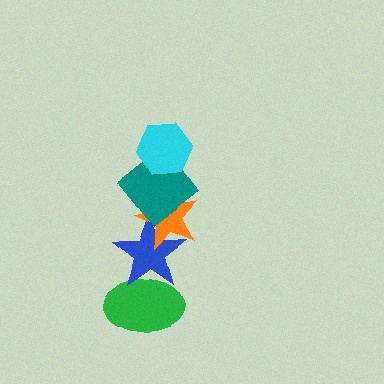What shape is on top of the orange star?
The teal diamond is on top of the orange star.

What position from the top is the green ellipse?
The green ellipse is 5th from the top.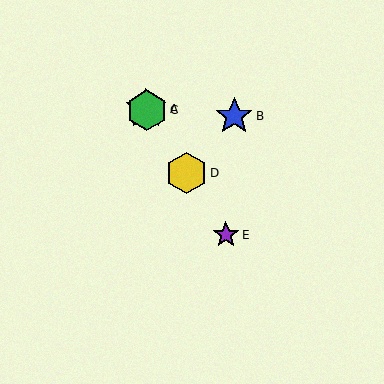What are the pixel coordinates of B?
Object B is at (234, 116).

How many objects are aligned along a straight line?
4 objects (A, C, D, E) are aligned along a straight line.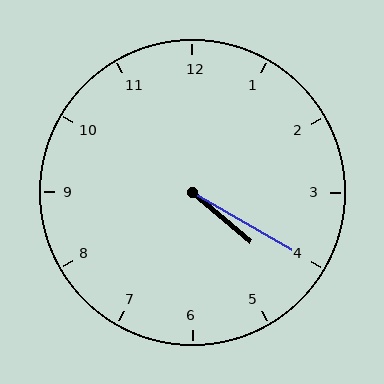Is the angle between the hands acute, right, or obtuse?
It is acute.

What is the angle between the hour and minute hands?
Approximately 10 degrees.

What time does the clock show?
4:20.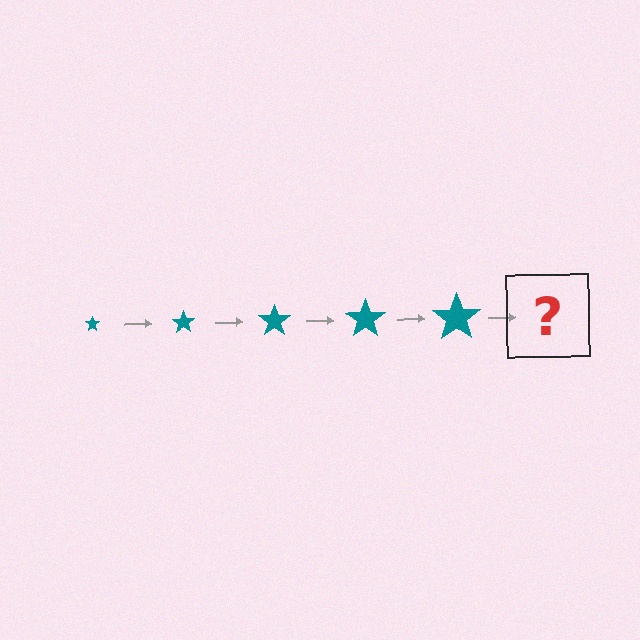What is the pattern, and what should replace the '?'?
The pattern is that the star gets progressively larger each step. The '?' should be a teal star, larger than the previous one.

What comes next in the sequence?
The next element should be a teal star, larger than the previous one.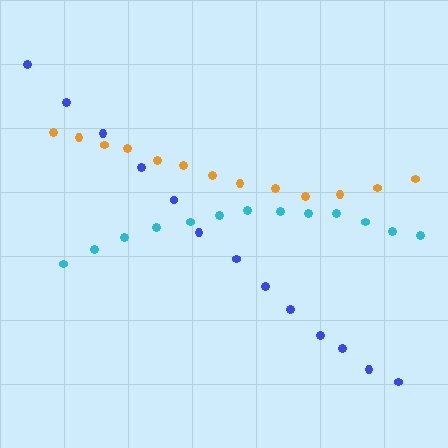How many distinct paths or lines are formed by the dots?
There are 3 distinct paths.